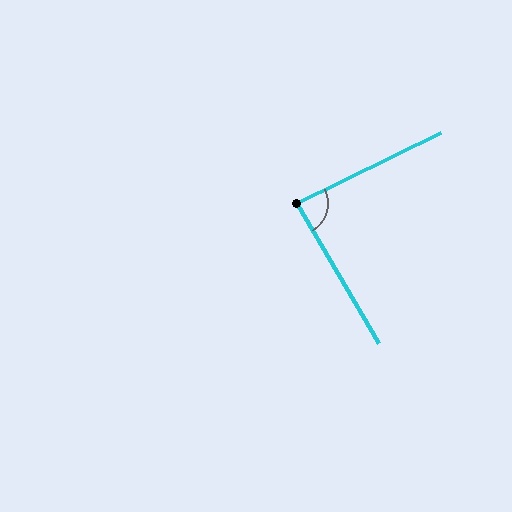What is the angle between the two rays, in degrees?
Approximately 86 degrees.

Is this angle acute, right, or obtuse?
It is approximately a right angle.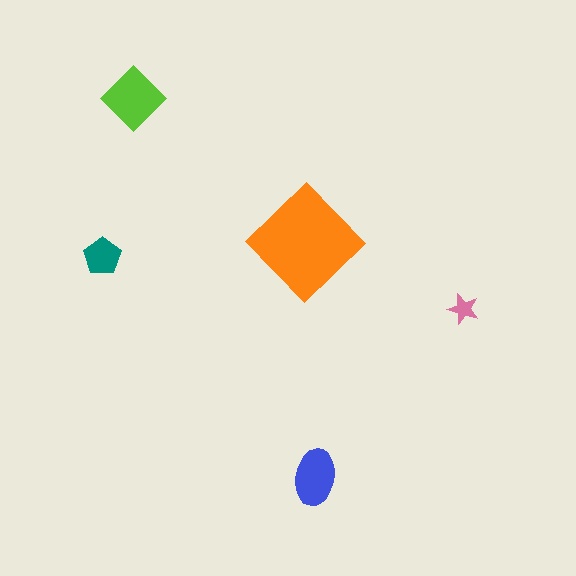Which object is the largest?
The orange diamond.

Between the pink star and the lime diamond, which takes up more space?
The lime diamond.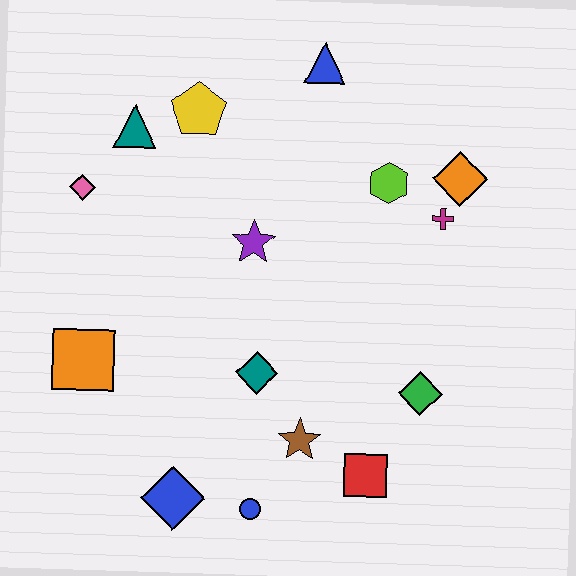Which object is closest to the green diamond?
The red square is closest to the green diamond.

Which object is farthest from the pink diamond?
The red square is farthest from the pink diamond.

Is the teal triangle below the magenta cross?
No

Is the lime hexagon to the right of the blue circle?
Yes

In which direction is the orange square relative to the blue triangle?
The orange square is below the blue triangle.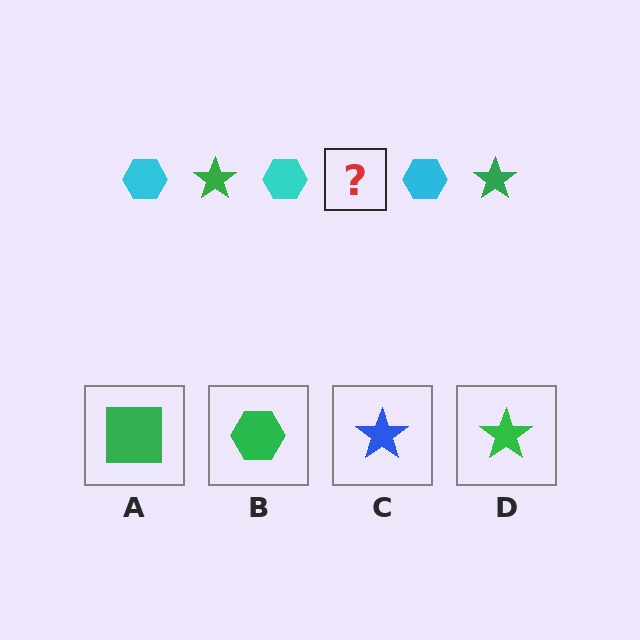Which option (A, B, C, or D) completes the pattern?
D.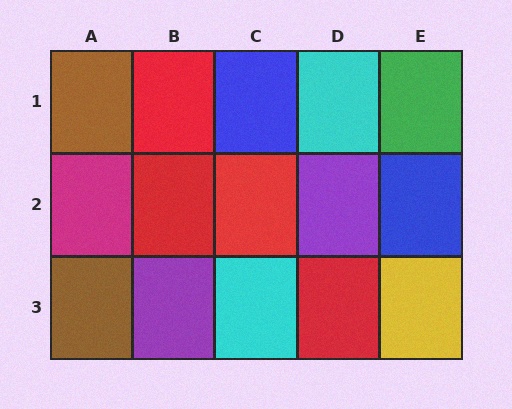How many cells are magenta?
1 cell is magenta.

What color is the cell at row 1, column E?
Green.